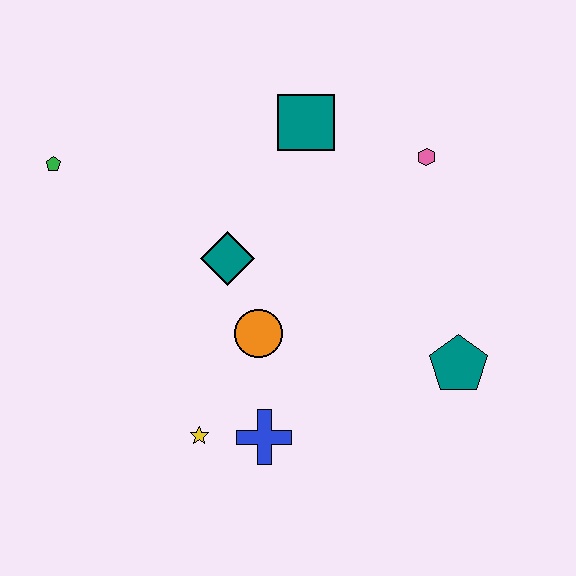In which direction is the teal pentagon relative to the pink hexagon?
The teal pentagon is below the pink hexagon.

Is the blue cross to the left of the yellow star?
No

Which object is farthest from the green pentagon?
The teal pentagon is farthest from the green pentagon.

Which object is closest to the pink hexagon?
The teal square is closest to the pink hexagon.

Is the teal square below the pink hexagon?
No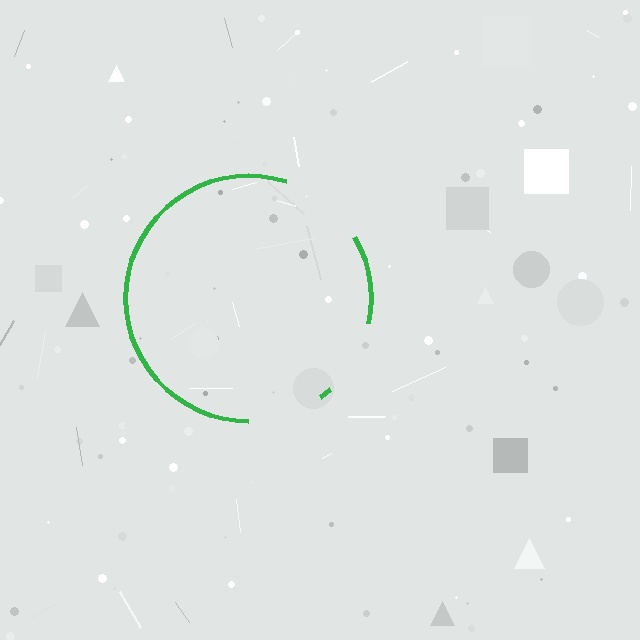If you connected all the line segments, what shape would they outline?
They would outline a circle.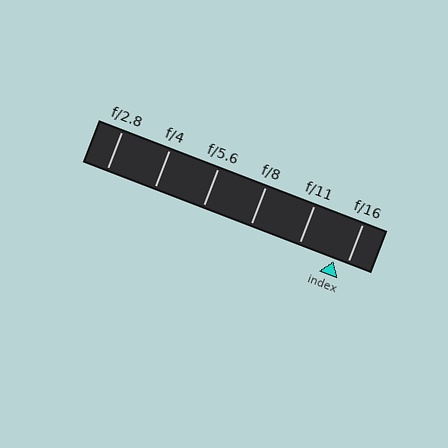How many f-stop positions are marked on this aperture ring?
There are 6 f-stop positions marked.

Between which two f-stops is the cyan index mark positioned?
The index mark is between f/11 and f/16.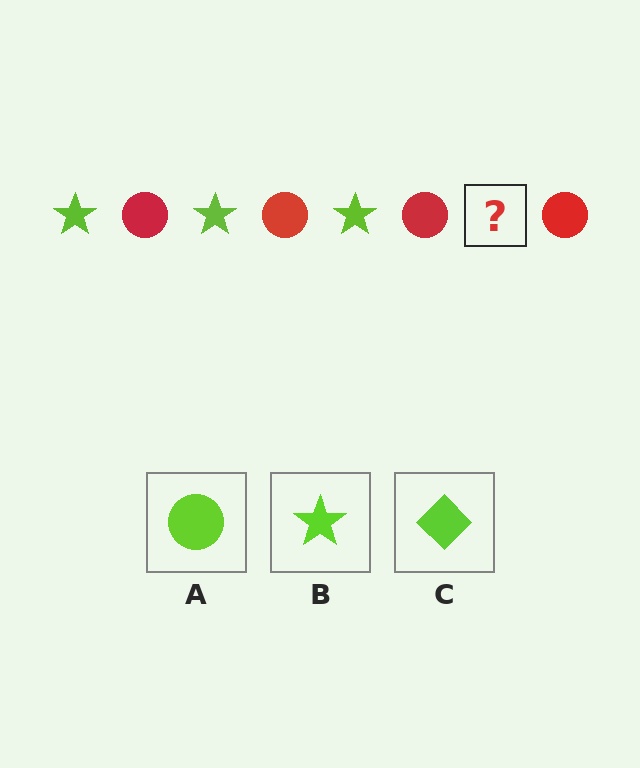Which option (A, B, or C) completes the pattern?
B.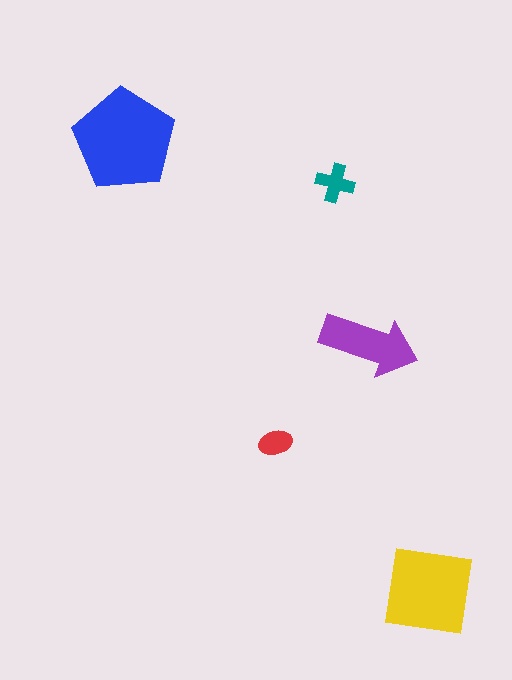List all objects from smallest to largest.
The red ellipse, the teal cross, the purple arrow, the yellow square, the blue pentagon.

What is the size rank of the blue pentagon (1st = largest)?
1st.